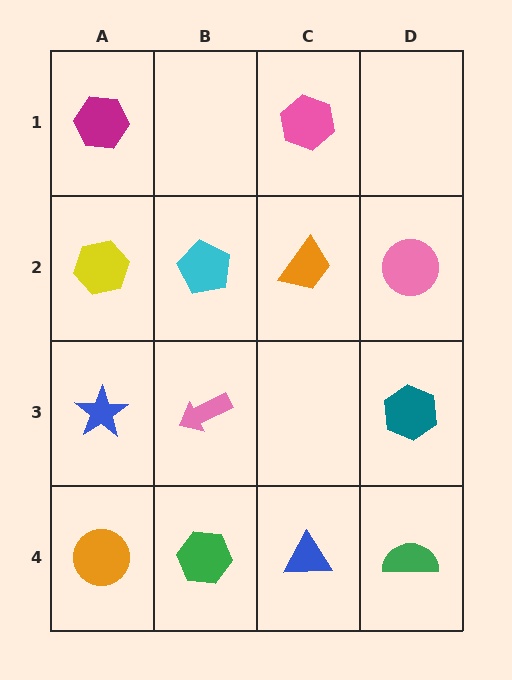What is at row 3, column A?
A blue star.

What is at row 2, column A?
A yellow hexagon.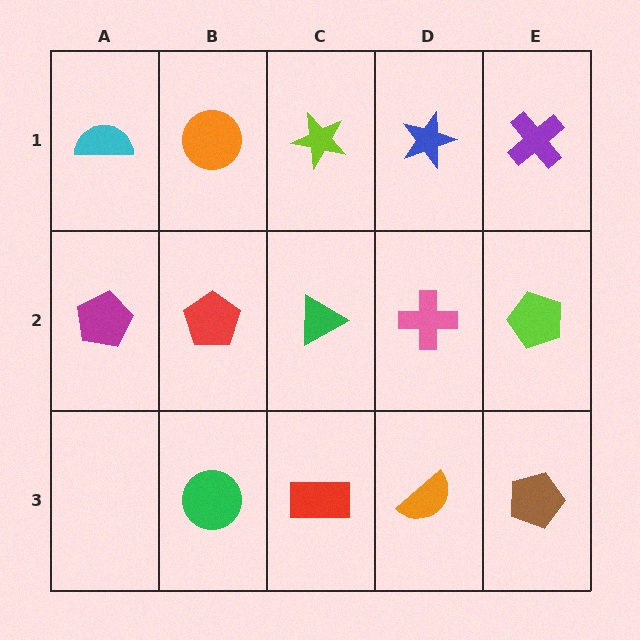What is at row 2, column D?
A pink cross.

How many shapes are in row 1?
5 shapes.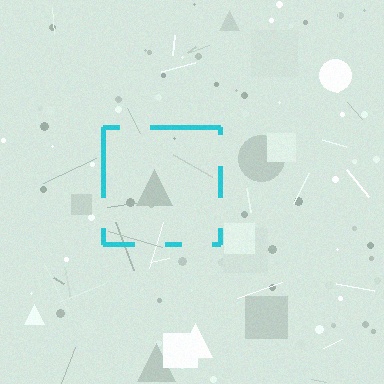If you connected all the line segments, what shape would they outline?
They would outline a square.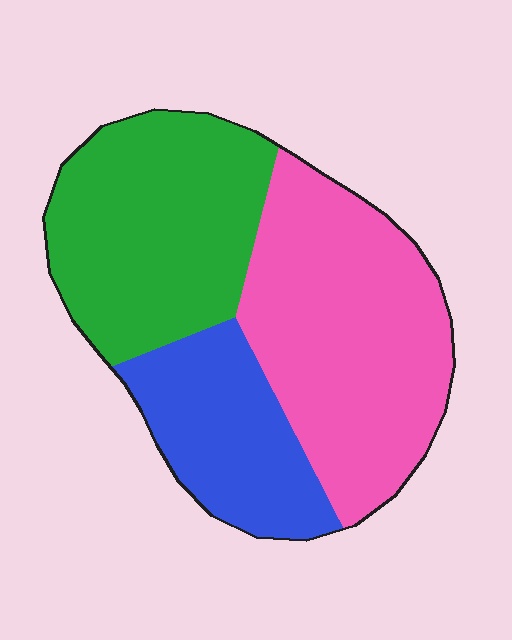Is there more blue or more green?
Green.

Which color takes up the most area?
Pink, at roughly 40%.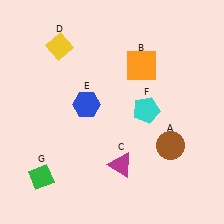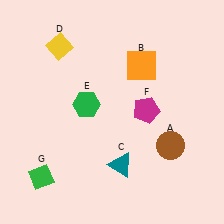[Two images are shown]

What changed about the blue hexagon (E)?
In Image 1, E is blue. In Image 2, it changed to green.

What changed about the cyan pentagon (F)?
In Image 1, F is cyan. In Image 2, it changed to magenta.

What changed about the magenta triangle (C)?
In Image 1, C is magenta. In Image 2, it changed to teal.